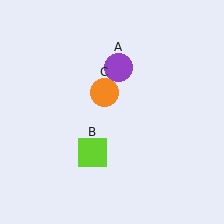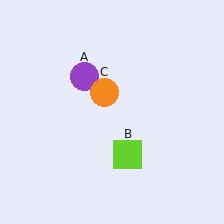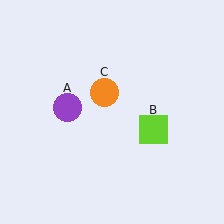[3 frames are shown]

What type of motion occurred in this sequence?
The purple circle (object A), lime square (object B) rotated counterclockwise around the center of the scene.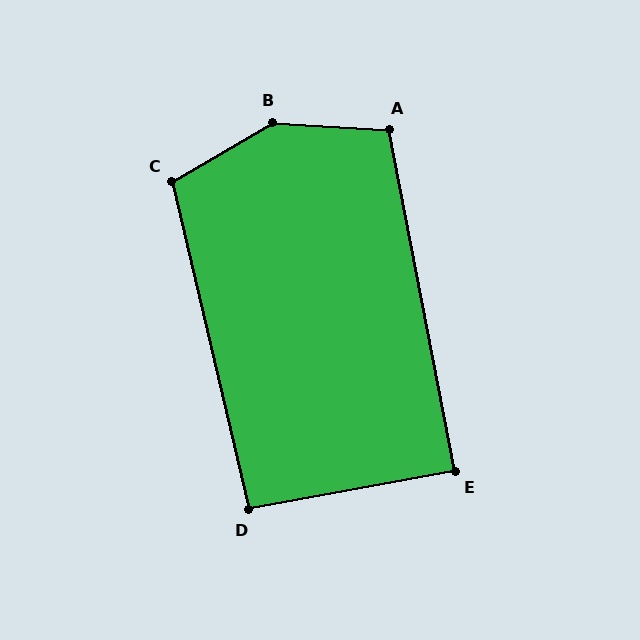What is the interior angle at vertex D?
Approximately 93 degrees (approximately right).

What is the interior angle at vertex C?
Approximately 107 degrees (obtuse).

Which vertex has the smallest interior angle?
E, at approximately 90 degrees.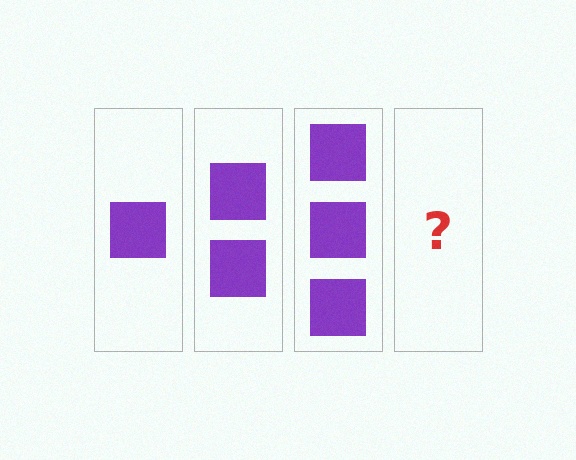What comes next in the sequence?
The next element should be 4 squares.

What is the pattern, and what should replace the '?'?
The pattern is that each step adds one more square. The '?' should be 4 squares.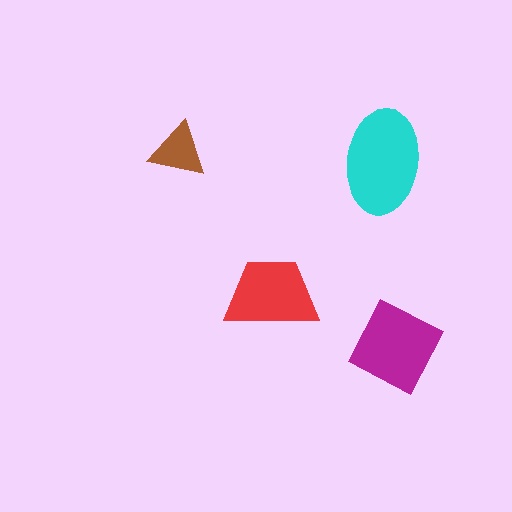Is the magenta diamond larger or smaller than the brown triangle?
Larger.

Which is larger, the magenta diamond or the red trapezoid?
The magenta diamond.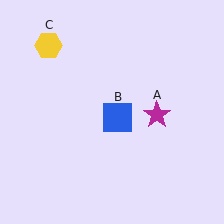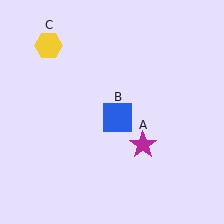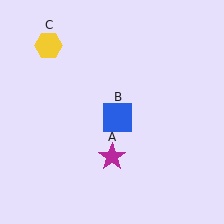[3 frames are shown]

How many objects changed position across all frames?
1 object changed position: magenta star (object A).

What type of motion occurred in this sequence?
The magenta star (object A) rotated clockwise around the center of the scene.